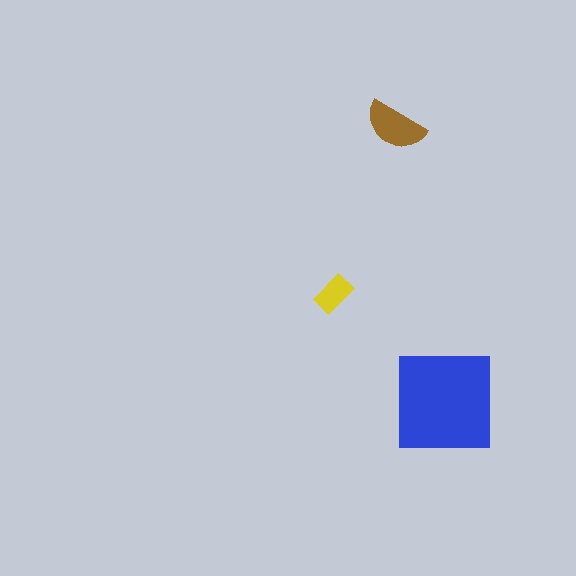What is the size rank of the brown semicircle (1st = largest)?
2nd.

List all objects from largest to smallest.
The blue square, the brown semicircle, the yellow rectangle.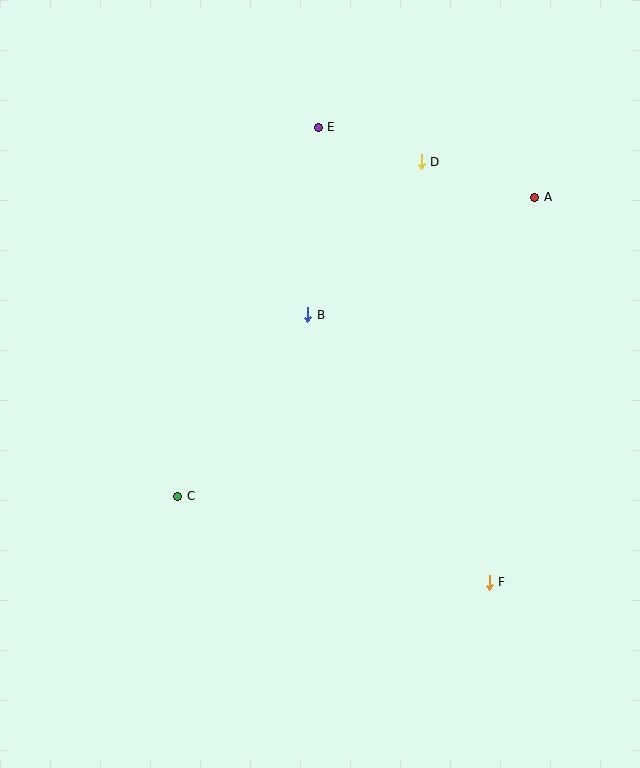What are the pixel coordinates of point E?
Point E is at (318, 127).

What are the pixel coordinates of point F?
Point F is at (489, 582).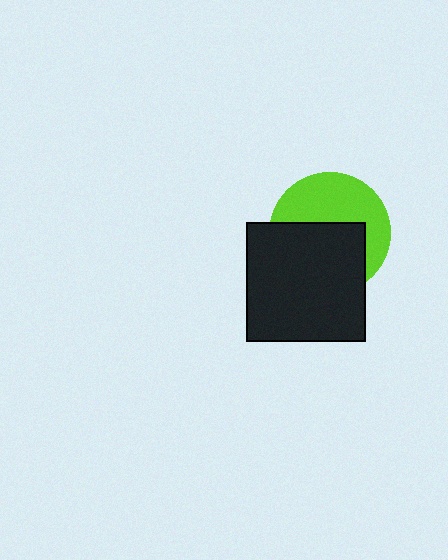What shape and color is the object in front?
The object in front is a black square.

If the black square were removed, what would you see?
You would see the complete lime circle.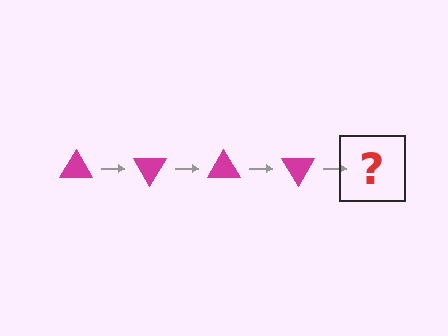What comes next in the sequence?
The next element should be a magenta triangle rotated 240 degrees.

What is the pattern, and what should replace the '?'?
The pattern is that the triangle rotates 60 degrees each step. The '?' should be a magenta triangle rotated 240 degrees.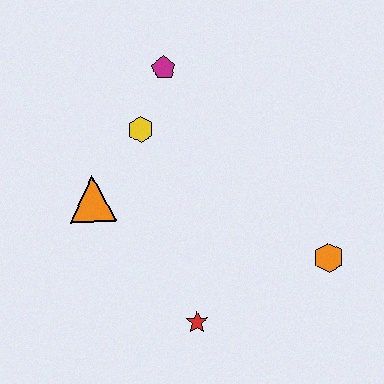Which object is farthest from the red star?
The magenta pentagon is farthest from the red star.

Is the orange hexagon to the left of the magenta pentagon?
No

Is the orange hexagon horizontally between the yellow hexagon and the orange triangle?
No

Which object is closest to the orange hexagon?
The red star is closest to the orange hexagon.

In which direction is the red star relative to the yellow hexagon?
The red star is below the yellow hexagon.